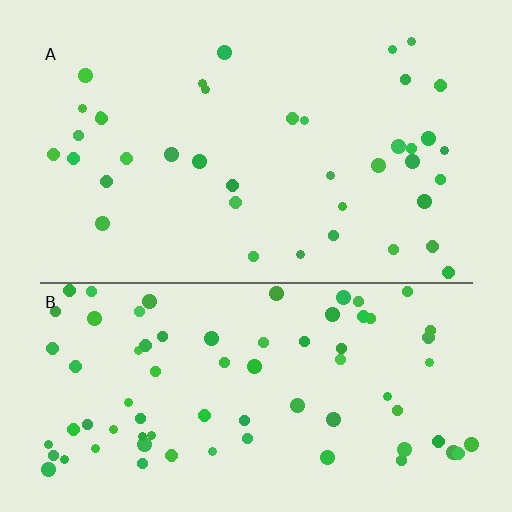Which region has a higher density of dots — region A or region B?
B (the bottom).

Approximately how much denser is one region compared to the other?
Approximately 1.9× — region B over region A.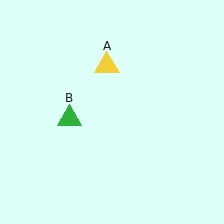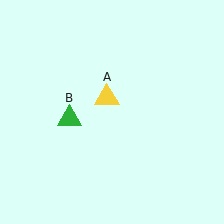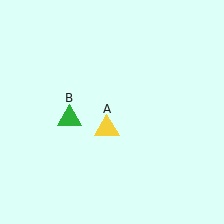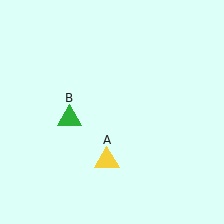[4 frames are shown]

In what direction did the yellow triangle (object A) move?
The yellow triangle (object A) moved down.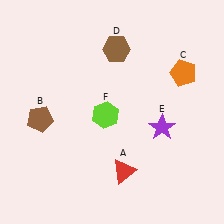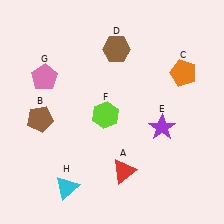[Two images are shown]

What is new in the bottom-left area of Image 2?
A cyan triangle (H) was added in the bottom-left area of Image 2.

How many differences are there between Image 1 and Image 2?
There are 2 differences between the two images.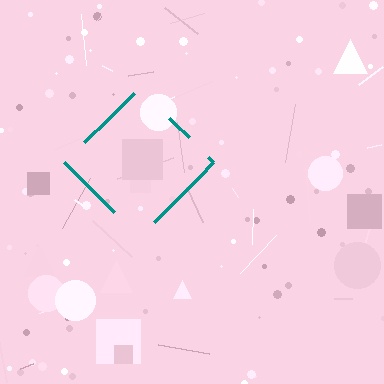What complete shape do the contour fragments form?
The contour fragments form a diamond.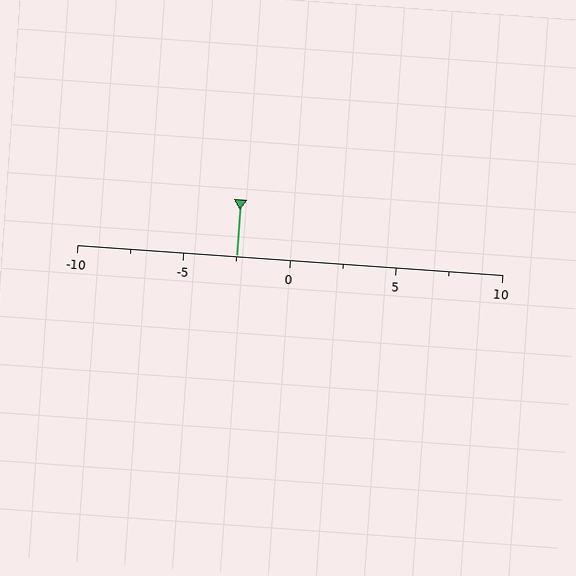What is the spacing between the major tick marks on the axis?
The major ticks are spaced 5 apart.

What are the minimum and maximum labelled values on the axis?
The axis runs from -10 to 10.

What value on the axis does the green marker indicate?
The marker indicates approximately -2.5.